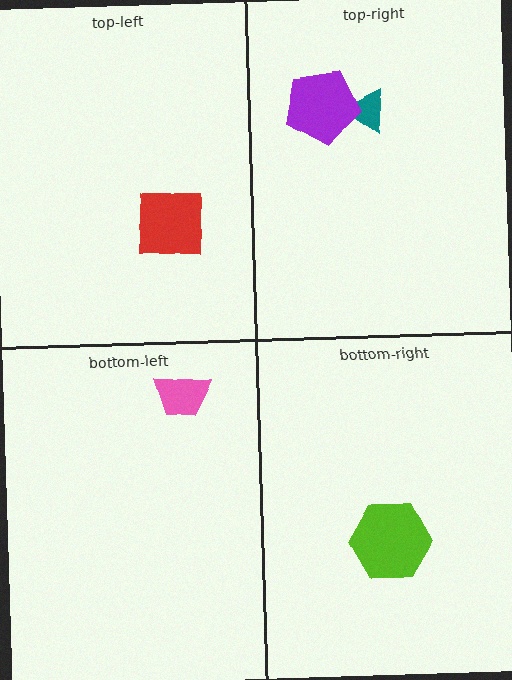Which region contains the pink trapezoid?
The bottom-left region.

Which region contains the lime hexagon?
The bottom-right region.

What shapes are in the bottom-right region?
The lime hexagon.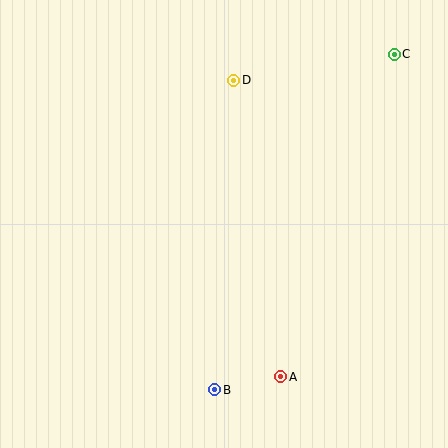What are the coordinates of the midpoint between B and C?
The midpoint between B and C is at (305, 222).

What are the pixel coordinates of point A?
Point A is at (281, 377).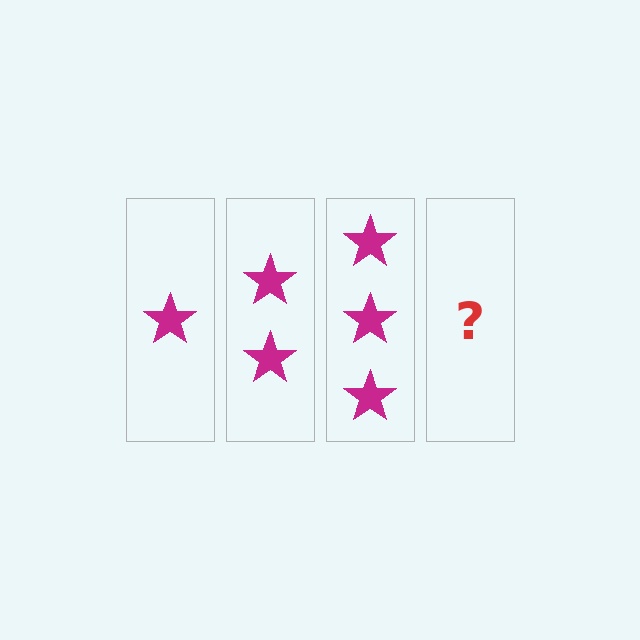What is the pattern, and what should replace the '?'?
The pattern is that each step adds one more star. The '?' should be 4 stars.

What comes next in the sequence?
The next element should be 4 stars.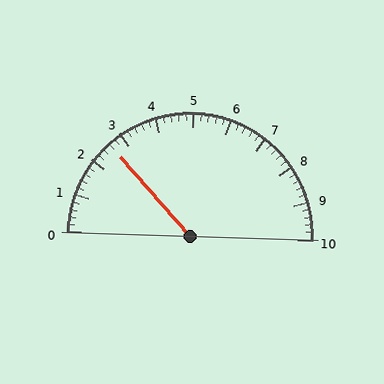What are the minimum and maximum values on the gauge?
The gauge ranges from 0 to 10.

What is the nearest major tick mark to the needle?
The nearest major tick mark is 3.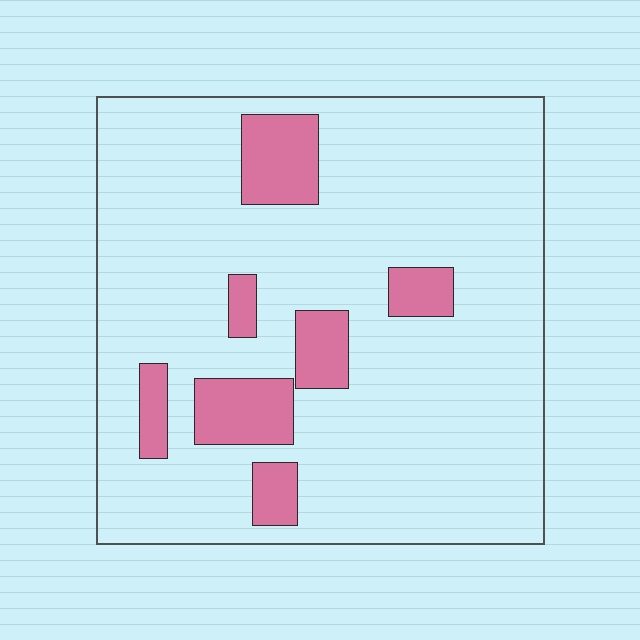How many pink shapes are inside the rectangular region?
7.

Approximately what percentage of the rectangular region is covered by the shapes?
Approximately 15%.